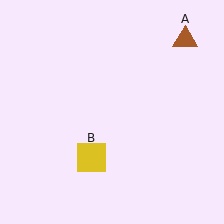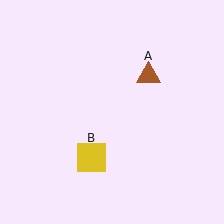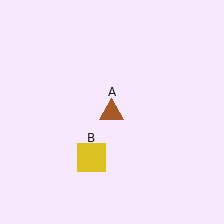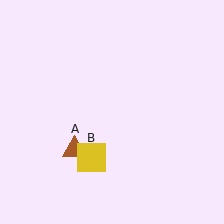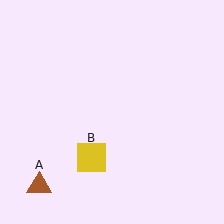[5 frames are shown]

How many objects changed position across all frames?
1 object changed position: brown triangle (object A).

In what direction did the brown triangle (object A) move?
The brown triangle (object A) moved down and to the left.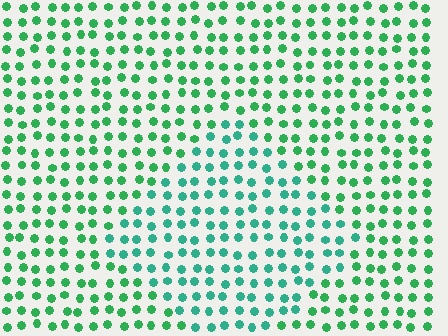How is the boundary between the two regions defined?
The boundary is defined purely by a slight shift in hue (about 26 degrees). Spacing, size, and orientation are identical on both sides.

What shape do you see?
I see a diamond.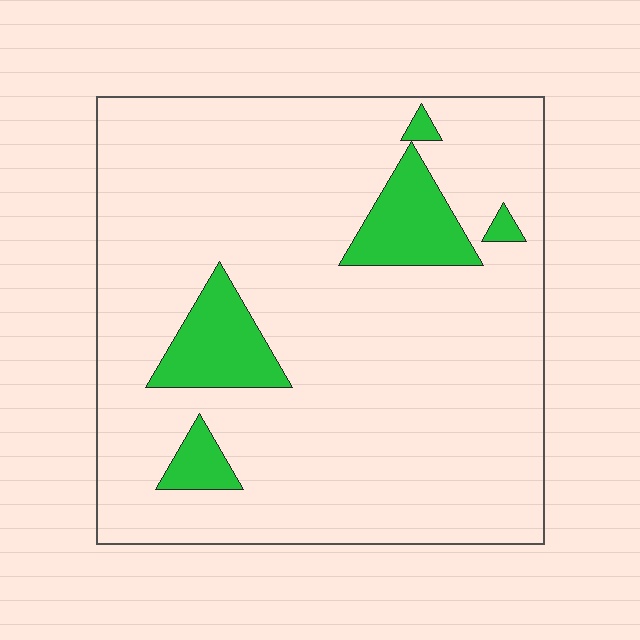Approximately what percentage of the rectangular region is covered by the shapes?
Approximately 10%.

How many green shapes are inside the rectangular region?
5.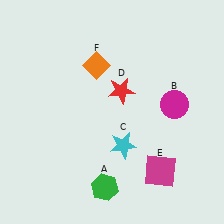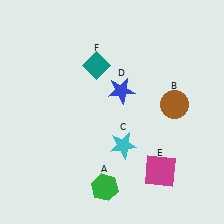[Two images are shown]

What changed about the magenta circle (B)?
In Image 1, B is magenta. In Image 2, it changed to brown.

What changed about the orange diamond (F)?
In Image 1, F is orange. In Image 2, it changed to teal.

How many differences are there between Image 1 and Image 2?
There are 3 differences between the two images.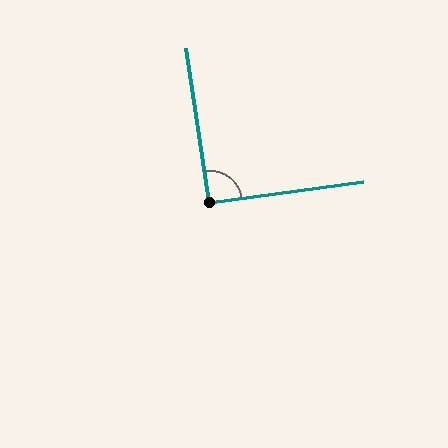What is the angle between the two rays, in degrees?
Approximately 91 degrees.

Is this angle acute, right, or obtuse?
It is approximately a right angle.